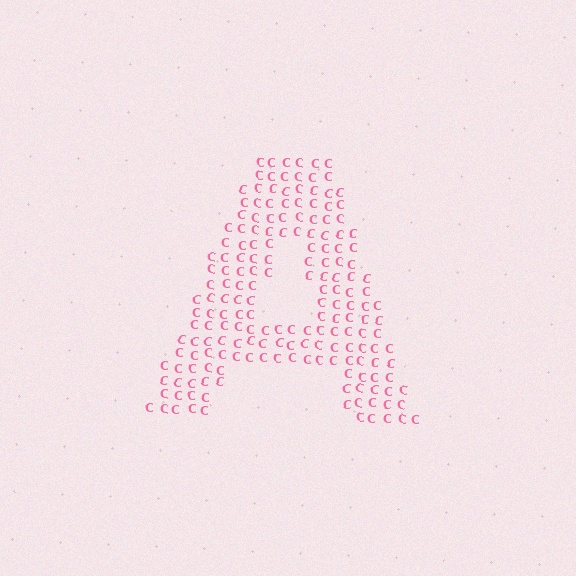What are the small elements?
The small elements are letter C's.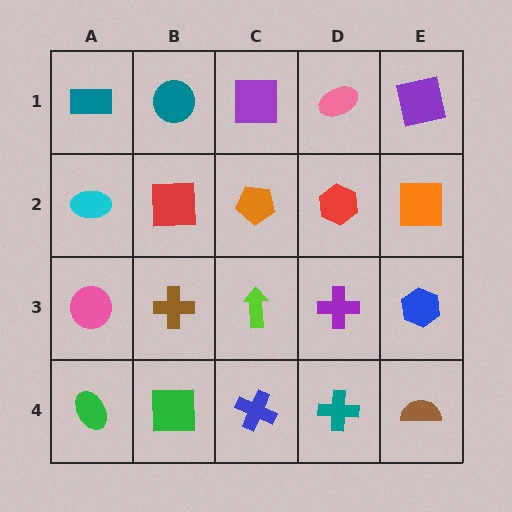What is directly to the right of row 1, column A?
A teal circle.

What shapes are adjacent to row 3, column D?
A red hexagon (row 2, column D), a teal cross (row 4, column D), a lime arrow (row 3, column C), a blue hexagon (row 3, column E).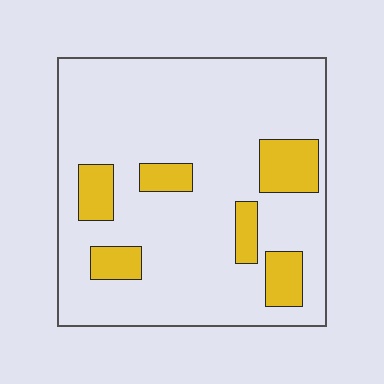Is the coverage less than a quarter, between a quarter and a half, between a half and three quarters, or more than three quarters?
Less than a quarter.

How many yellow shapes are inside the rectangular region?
6.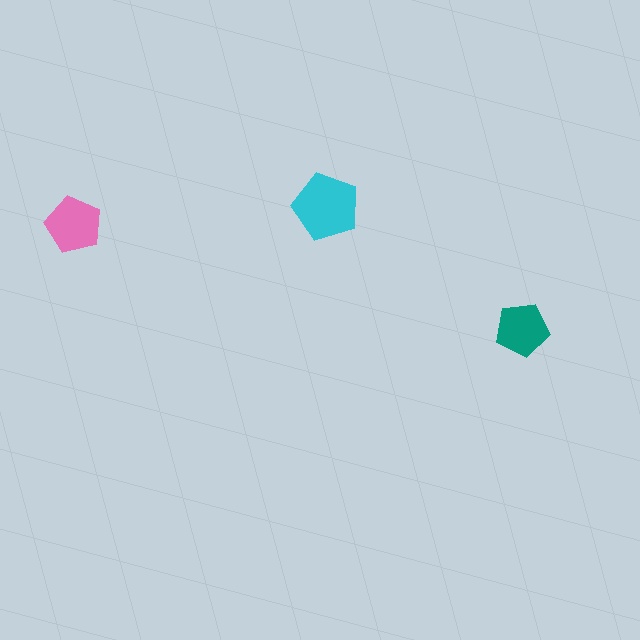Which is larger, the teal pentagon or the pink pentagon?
The pink one.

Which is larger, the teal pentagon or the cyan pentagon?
The cyan one.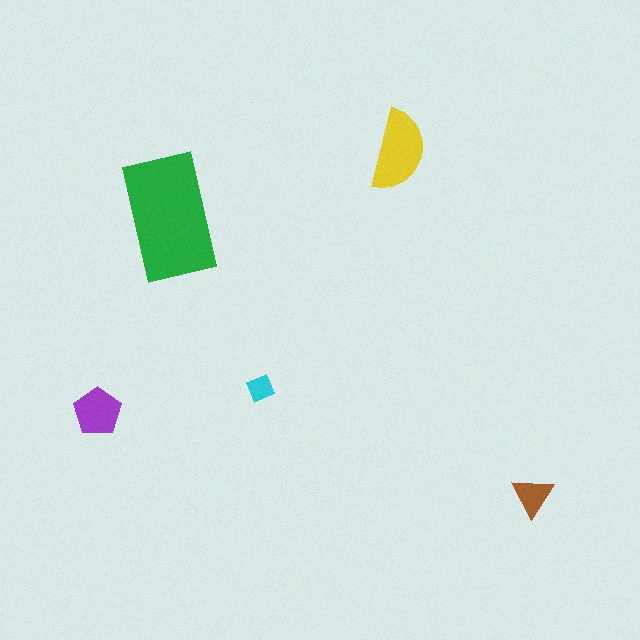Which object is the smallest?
The cyan diamond.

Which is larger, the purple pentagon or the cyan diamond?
The purple pentagon.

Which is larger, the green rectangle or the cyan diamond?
The green rectangle.